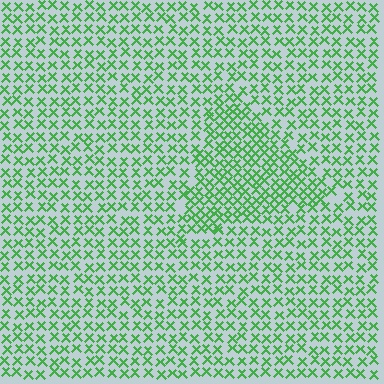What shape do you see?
I see a triangle.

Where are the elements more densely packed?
The elements are more densely packed inside the triangle boundary.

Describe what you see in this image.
The image contains small green elements arranged at two different densities. A triangle-shaped region is visible where the elements are more densely packed than the surrounding area.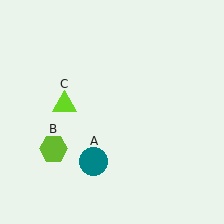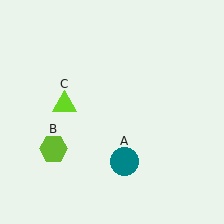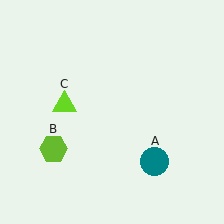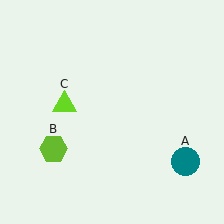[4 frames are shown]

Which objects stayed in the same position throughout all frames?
Lime hexagon (object B) and lime triangle (object C) remained stationary.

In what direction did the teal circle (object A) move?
The teal circle (object A) moved right.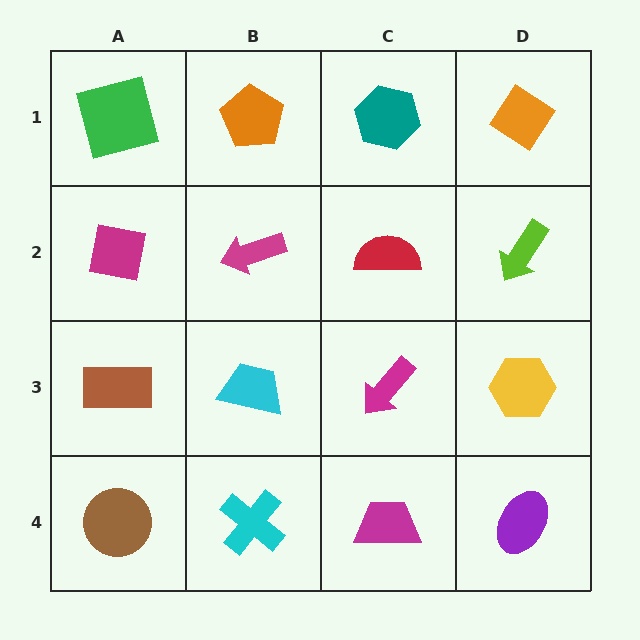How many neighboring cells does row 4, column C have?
3.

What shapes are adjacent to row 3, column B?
A magenta arrow (row 2, column B), a cyan cross (row 4, column B), a brown rectangle (row 3, column A), a magenta arrow (row 3, column C).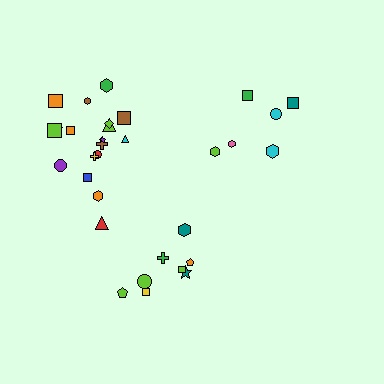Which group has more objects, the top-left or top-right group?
The top-left group.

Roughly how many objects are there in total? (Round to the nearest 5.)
Roughly 30 objects in total.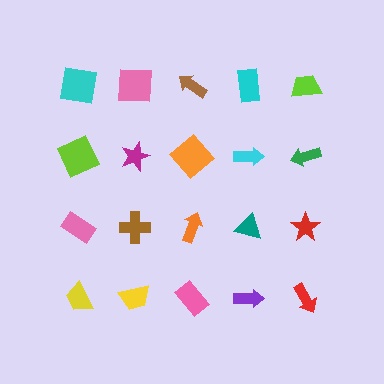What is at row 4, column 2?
A yellow trapezoid.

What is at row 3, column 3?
An orange arrow.